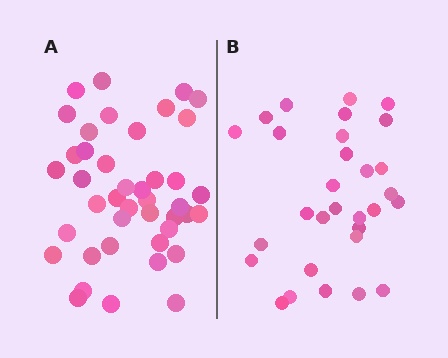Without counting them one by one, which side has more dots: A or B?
Region A (the left region) has more dots.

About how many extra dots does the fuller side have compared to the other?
Region A has roughly 12 or so more dots than region B.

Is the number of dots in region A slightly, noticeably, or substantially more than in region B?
Region A has noticeably more, but not dramatically so. The ratio is roughly 1.4 to 1.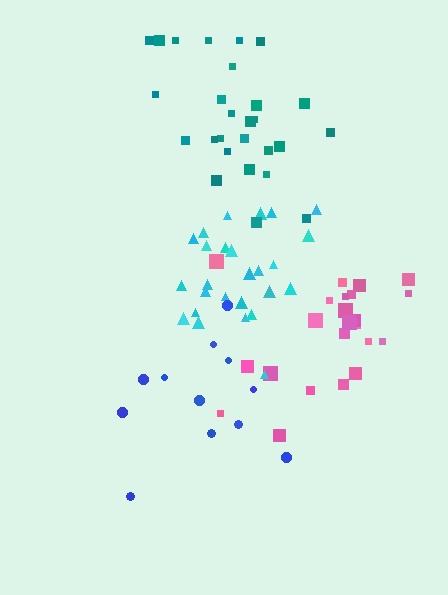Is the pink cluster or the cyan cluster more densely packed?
Cyan.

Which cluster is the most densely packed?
Cyan.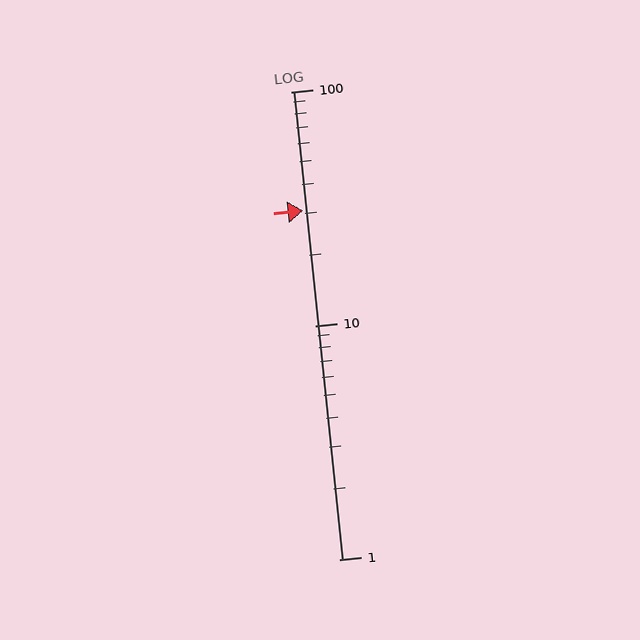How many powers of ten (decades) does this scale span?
The scale spans 2 decades, from 1 to 100.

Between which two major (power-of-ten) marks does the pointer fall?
The pointer is between 10 and 100.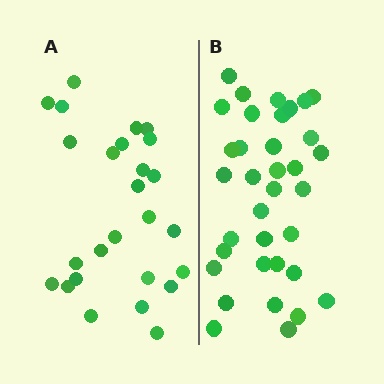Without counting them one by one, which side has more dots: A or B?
Region B (the right region) has more dots.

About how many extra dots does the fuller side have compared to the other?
Region B has roughly 8 or so more dots than region A.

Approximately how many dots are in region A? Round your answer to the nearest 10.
About 30 dots. (The exact count is 26, which rounds to 30.)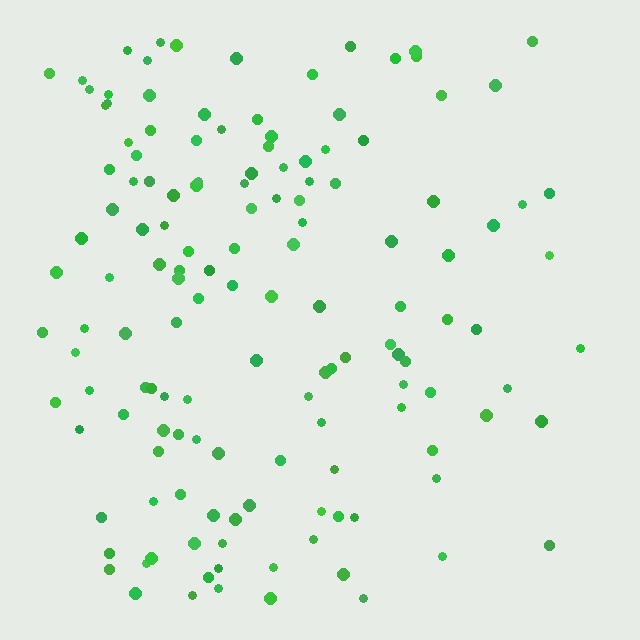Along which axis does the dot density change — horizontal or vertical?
Horizontal.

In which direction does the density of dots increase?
From right to left, with the left side densest.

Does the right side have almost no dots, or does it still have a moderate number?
Still a moderate number, just noticeably fewer than the left.